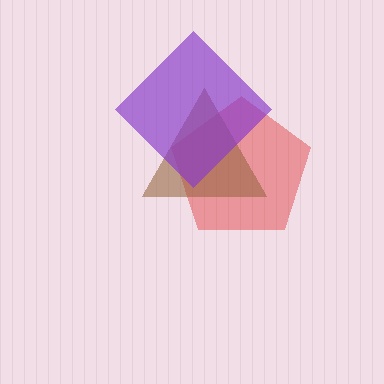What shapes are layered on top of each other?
The layered shapes are: a red pentagon, a brown triangle, a purple diamond.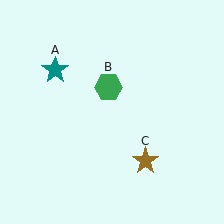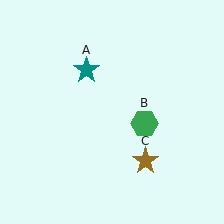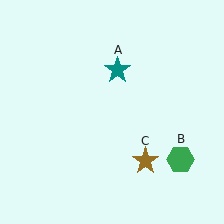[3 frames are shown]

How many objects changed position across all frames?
2 objects changed position: teal star (object A), green hexagon (object B).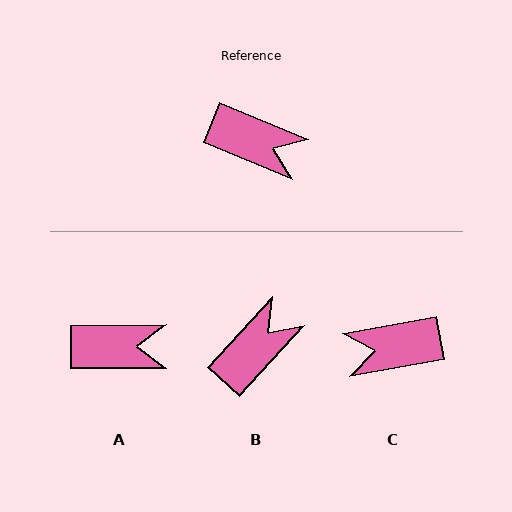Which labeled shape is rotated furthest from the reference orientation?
C, about 147 degrees away.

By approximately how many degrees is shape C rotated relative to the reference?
Approximately 147 degrees clockwise.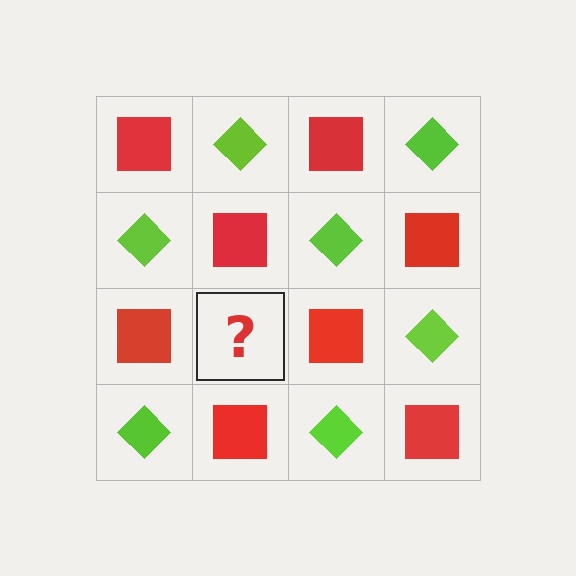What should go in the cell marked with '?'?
The missing cell should contain a lime diamond.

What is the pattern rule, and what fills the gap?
The rule is that it alternates red square and lime diamond in a checkerboard pattern. The gap should be filled with a lime diamond.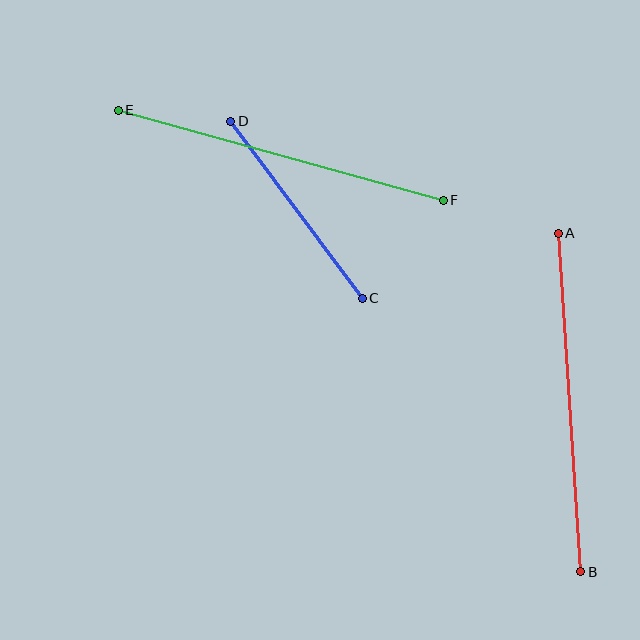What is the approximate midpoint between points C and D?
The midpoint is at approximately (296, 210) pixels.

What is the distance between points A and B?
The distance is approximately 339 pixels.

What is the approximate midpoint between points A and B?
The midpoint is at approximately (569, 403) pixels.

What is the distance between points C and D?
The distance is approximately 221 pixels.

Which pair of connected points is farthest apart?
Points A and B are farthest apart.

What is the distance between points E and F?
The distance is approximately 337 pixels.